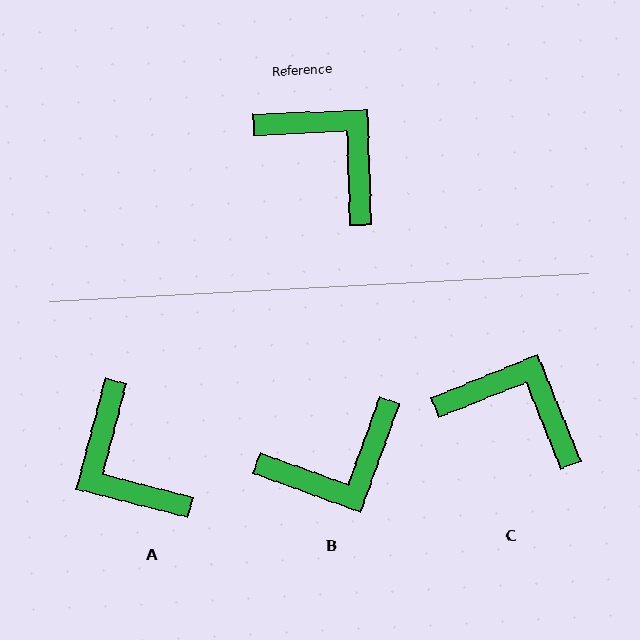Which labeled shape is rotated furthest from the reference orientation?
A, about 164 degrees away.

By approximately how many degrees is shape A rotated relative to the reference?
Approximately 164 degrees counter-clockwise.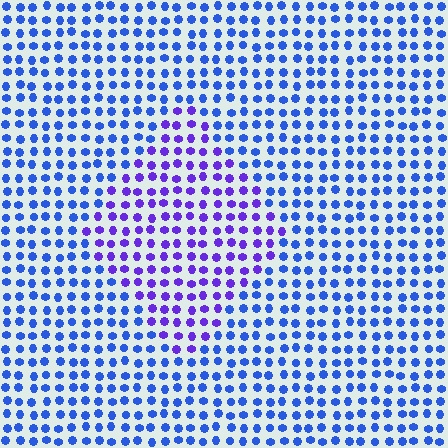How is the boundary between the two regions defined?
The boundary is defined purely by a slight shift in hue (about 37 degrees). Spacing, size, and orientation are identical on both sides.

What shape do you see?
I see a diamond.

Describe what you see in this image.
The image is filled with small blue elements in a uniform arrangement. A diamond-shaped region is visible where the elements are tinted to a slightly different hue, forming a subtle color boundary.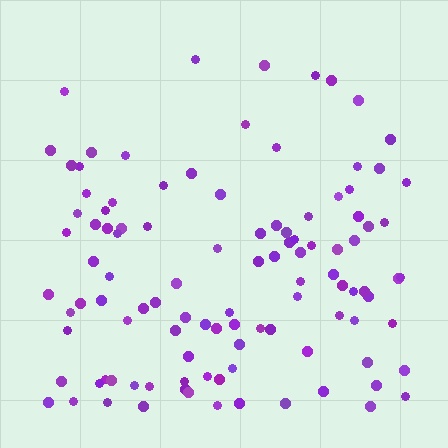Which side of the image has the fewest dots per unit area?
The top.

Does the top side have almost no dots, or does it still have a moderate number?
Still a moderate number, just noticeably fewer than the bottom.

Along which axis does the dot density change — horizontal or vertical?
Vertical.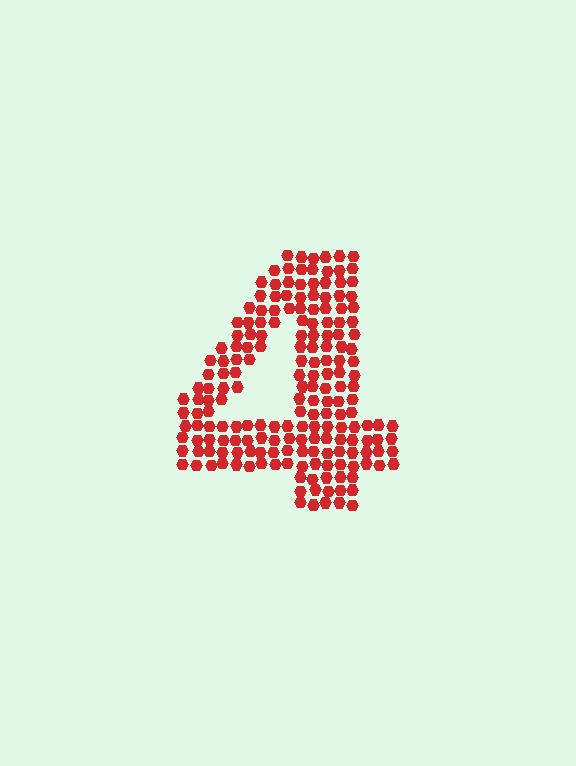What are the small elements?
The small elements are hexagons.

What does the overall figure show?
The overall figure shows the digit 4.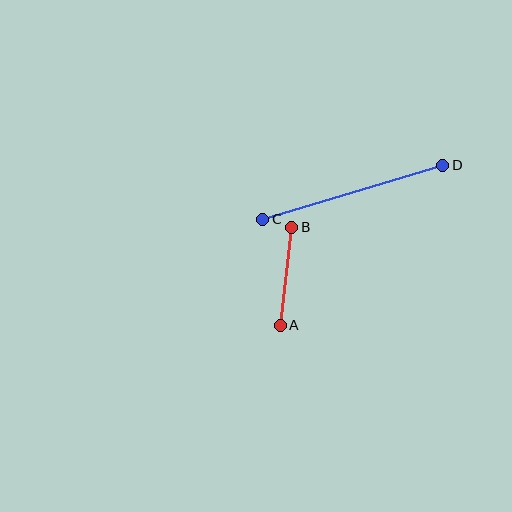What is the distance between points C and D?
The distance is approximately 188 pixels.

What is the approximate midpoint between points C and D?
The midpoint is at approximately (353, 192) pixels.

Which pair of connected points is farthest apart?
Points C and D are farthest apart.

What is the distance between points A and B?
The distance is approximately 98 pixels.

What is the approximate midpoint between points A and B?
The midpoint is at approximately (286, 276) pixels.